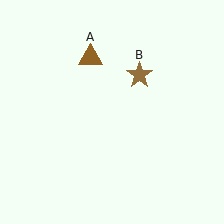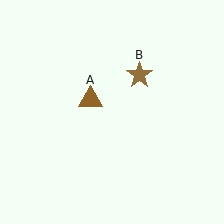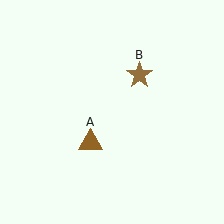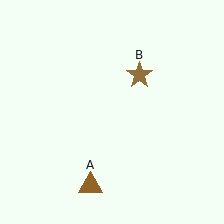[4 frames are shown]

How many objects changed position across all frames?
1 object changed position: brown triangle (object A).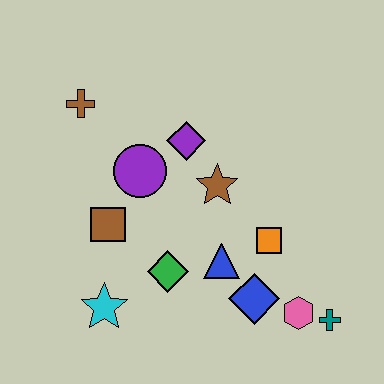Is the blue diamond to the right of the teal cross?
No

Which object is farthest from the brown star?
The teal cross is farthest from the brown star.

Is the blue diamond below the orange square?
Yes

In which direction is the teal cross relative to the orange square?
The teal cross is below the orange square.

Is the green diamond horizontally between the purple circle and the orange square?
Yes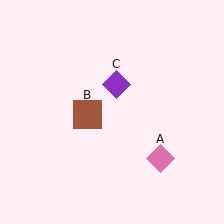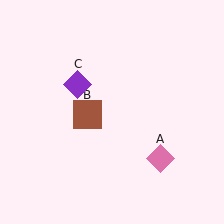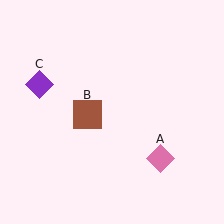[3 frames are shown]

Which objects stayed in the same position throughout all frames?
Pink diamond (object A) and brown square (object B) remained stationary.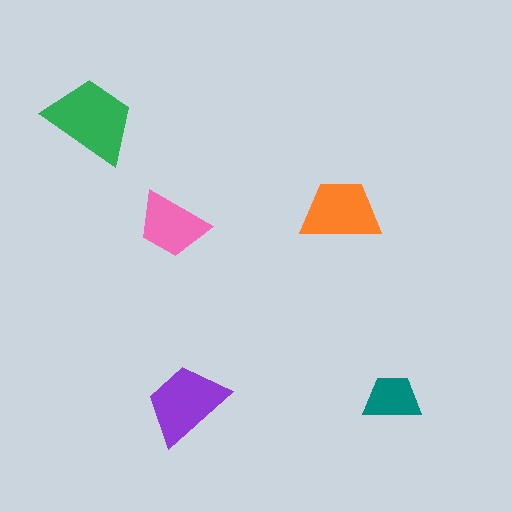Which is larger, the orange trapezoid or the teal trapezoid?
The orange one.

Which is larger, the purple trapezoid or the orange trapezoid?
The purple one.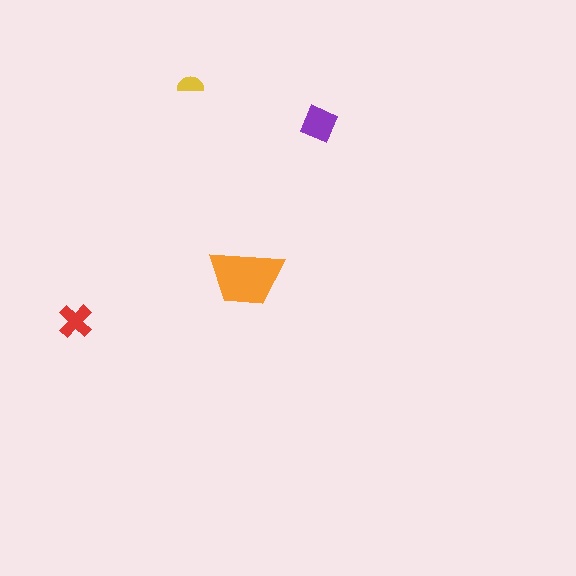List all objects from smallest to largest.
The yellow semicircle, the red cross, the purple square, the orange trapezoid.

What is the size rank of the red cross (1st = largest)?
3rd.